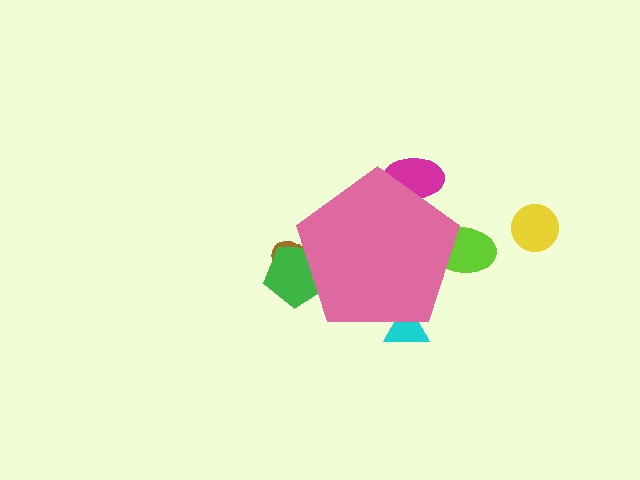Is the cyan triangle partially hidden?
Yes, the cyan triangle is partially hidden behind the pink pentagon.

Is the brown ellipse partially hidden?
Yes, the brown ellipse is partially hidden behind the pink pentagon.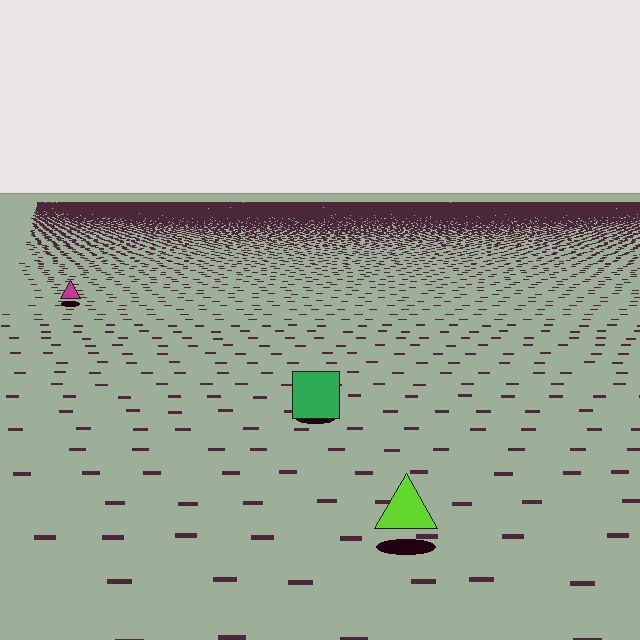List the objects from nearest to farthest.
From nearest to farthest: the lime triangle, the green square, the magenta triangle.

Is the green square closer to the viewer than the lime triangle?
No. The lime triangle is closer — you can tell from the texture gradient: the ground texture is coarser near it.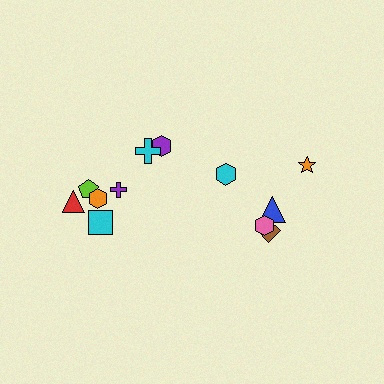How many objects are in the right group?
There are 5 objects.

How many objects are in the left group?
There are 7 objects.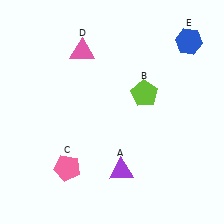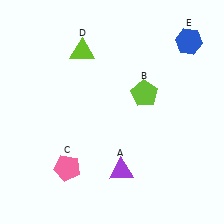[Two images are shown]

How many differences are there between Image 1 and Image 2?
There is 1 difference between the two images.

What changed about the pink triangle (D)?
In Image 1, D is pink. In Image 2, it changed to lime.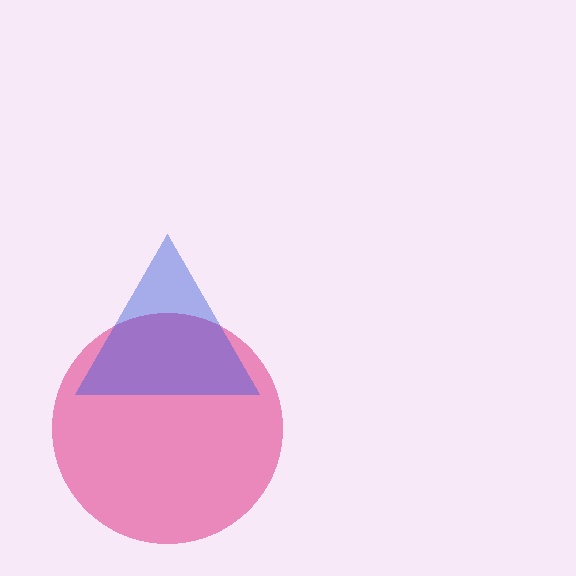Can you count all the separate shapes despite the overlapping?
Yes, there are 2 separate shapes.